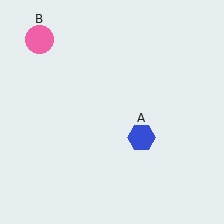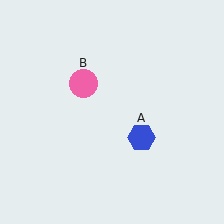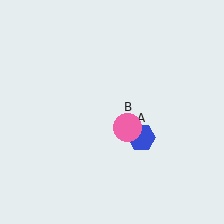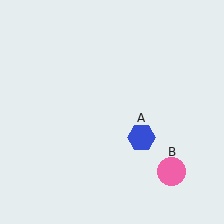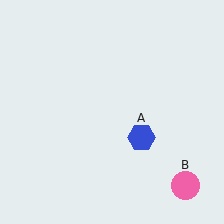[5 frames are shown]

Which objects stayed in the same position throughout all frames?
Blue hexagon (object A) remained stationary.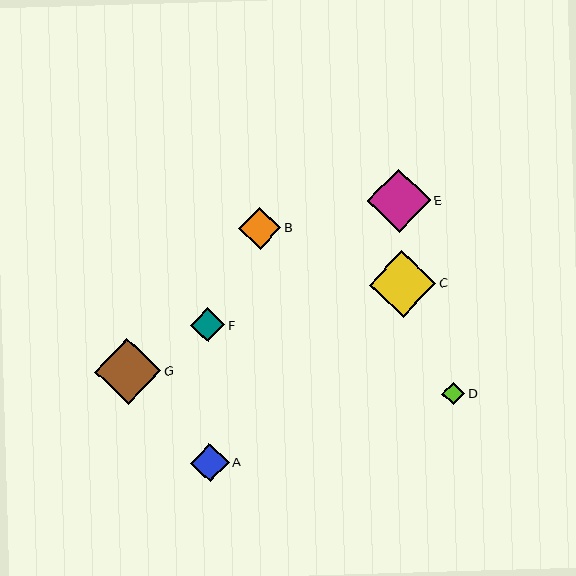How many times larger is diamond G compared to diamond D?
Diamond G is approximately 2.9 times the size of diamond D.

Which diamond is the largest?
Diamond C is the largest with a size of approximately 67 pixels.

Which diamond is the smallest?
Diamond D is the smallest with a size of approximately 23 pixels.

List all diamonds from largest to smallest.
From largest to smallest: C, G, E, B, A, F, D.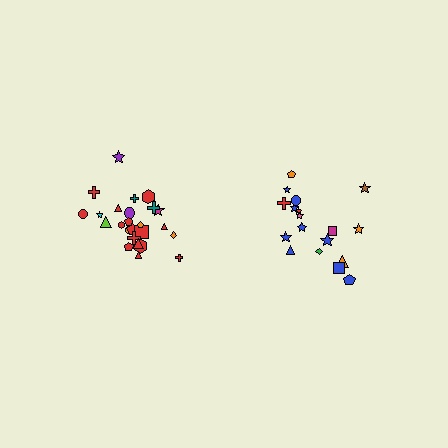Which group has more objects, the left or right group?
The left group.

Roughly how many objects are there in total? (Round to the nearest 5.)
Roughly 45 objects in total.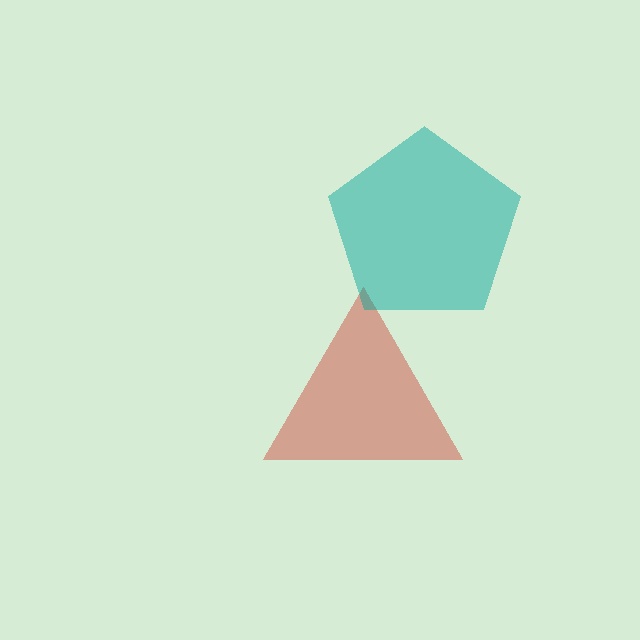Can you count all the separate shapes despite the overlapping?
Yes, there are 2 separate shapes.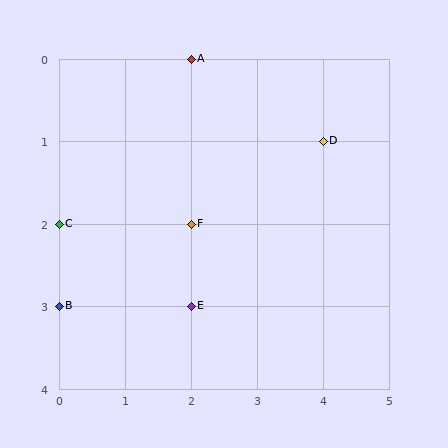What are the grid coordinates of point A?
Point A is at grid coordinates (2, 0).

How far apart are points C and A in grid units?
Points C and A are 2 columns and 2 rows apart (about 2.8 grid units diagonally).